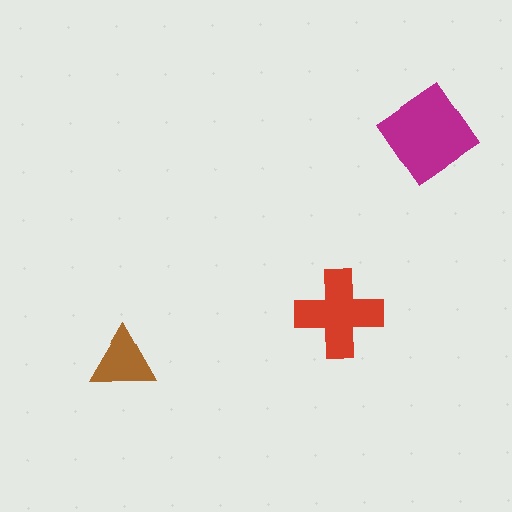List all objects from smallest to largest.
The brown triangle, the red cross, the magenta diamond.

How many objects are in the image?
There are 3 objects in the image.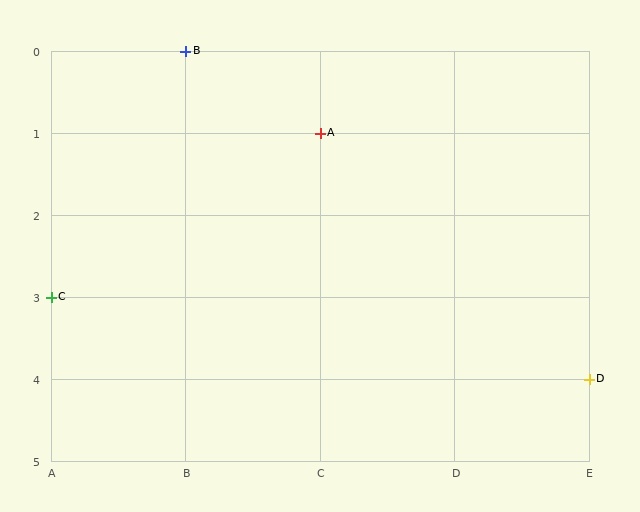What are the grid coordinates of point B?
Point B is at grid coordinates (B, 0).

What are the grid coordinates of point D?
Point D is at grid coordinates (E, 4).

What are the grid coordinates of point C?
Point C is at grid coordinates (A, 3).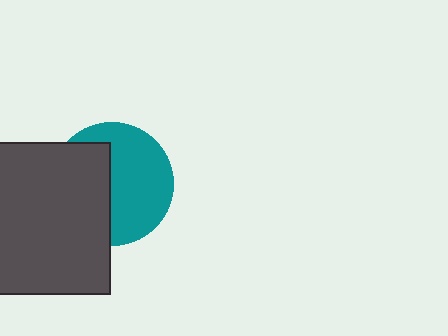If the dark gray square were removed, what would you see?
You would see the complete teal circle.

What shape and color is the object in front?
The object in front is a dark gray square.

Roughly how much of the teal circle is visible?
About half of it is visible (roughly 55%).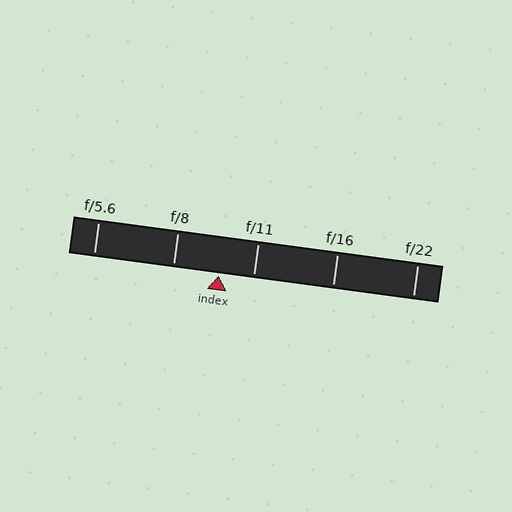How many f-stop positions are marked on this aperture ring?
There are 5 f-stop positions marked.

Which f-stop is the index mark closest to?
The index mark is closest to f/11.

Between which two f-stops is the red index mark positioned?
The index mark is between f/8 and f/11.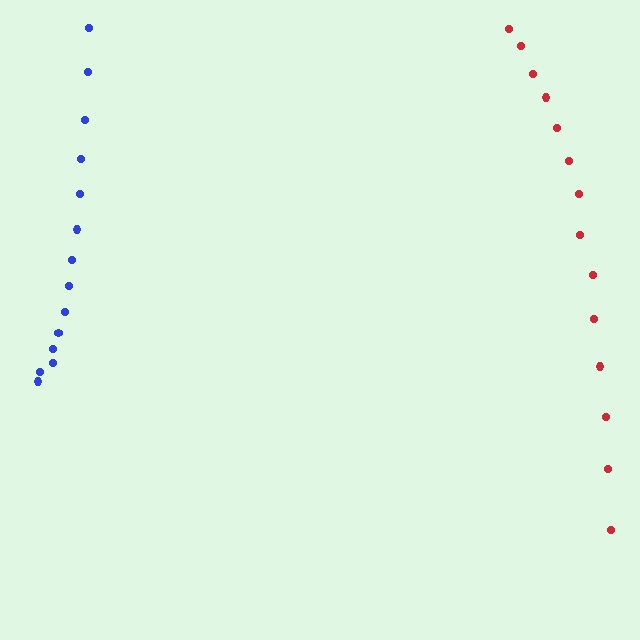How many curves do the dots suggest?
There are 2 distinct paths.